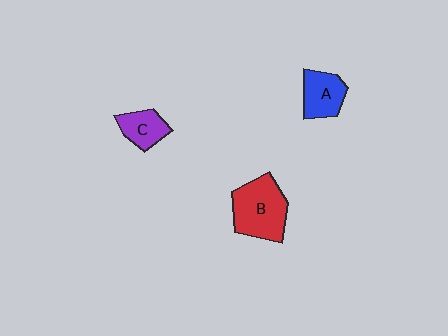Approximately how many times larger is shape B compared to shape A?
Approximately 1.6 times.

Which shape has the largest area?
Shape B (red).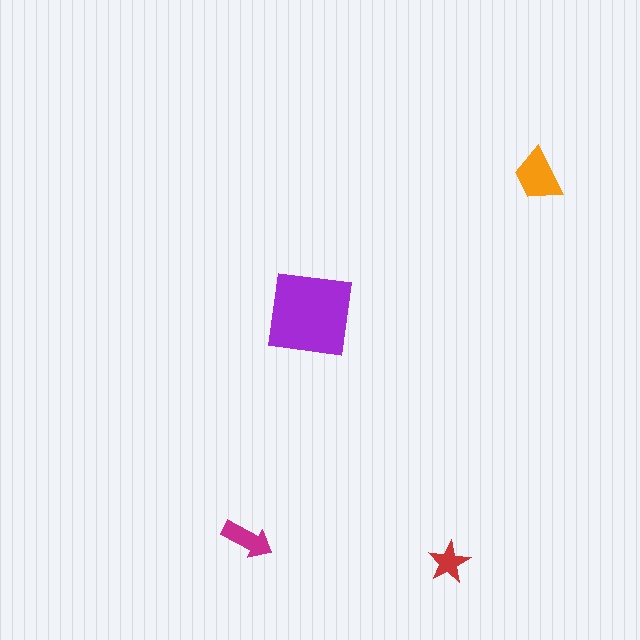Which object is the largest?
The purple square.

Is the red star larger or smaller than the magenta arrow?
Smaller.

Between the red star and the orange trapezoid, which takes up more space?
The orange trapezoid.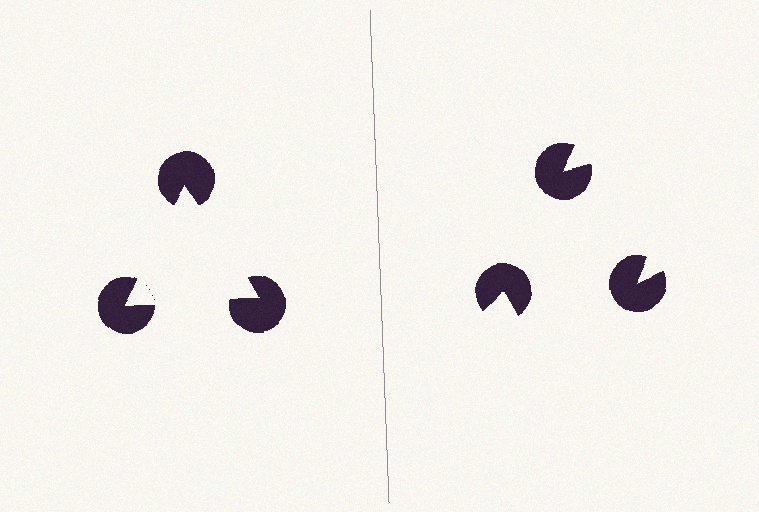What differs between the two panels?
The pac-man discs are positioned identically on both sides; only the wedge orientations differ. On the left they align to a triangle; on the right they are misaligned.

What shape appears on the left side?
An illusory triangle.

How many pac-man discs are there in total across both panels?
6 — 3 on each side.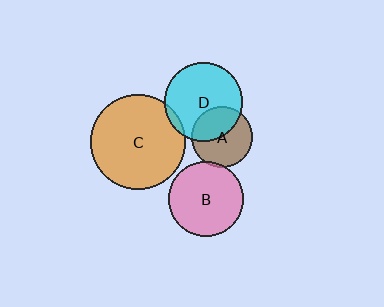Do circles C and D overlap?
Yes.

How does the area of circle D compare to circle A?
Approximately 1.6 times.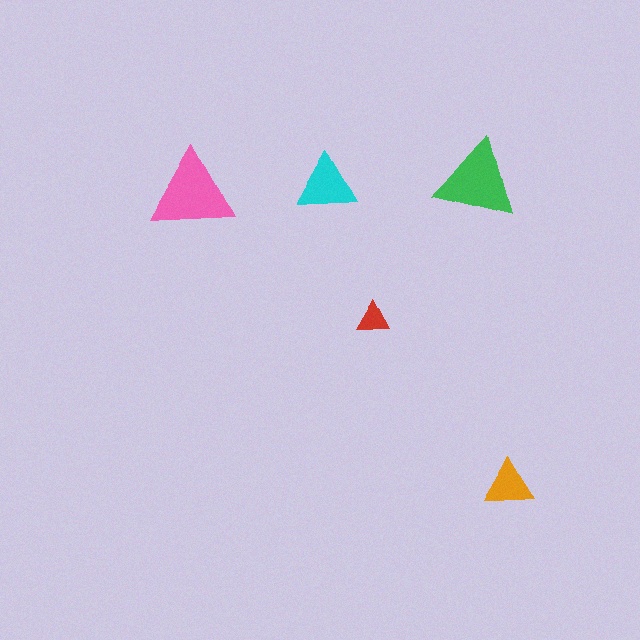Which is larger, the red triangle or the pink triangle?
The pink one.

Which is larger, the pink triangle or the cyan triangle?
The pink one.